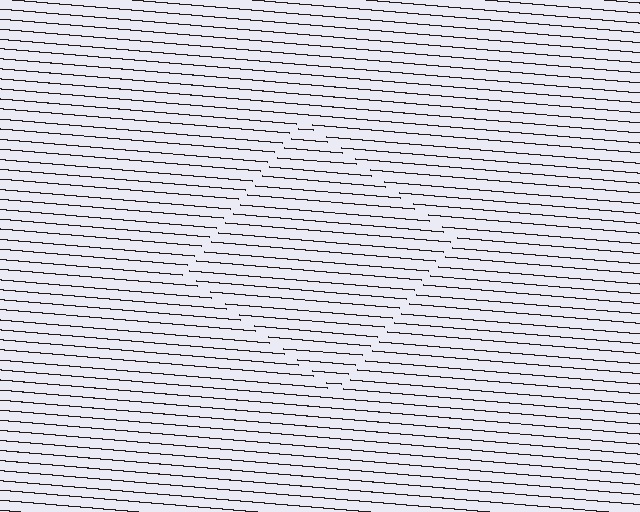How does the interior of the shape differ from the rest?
The interior of the shape contains the same grating, shifted by half a period — the contour is defined by the phase discontinuity where line-ends from the inner and outer gratings abut.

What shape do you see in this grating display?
An illusory square. The interior of the shape contains the same grating, shifted by half a period — the contour is defined by the phase discontinuity where line-ends from the inner and outer gratings abut.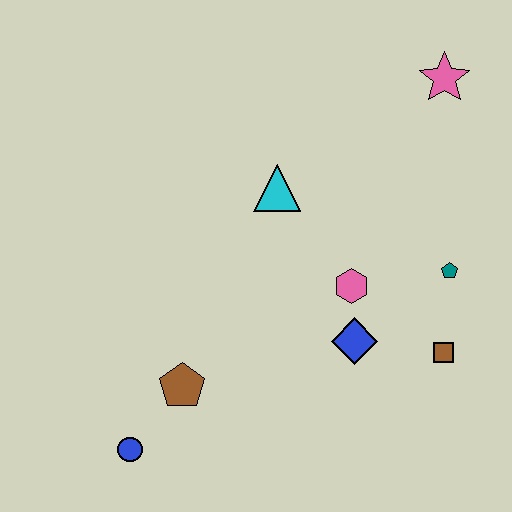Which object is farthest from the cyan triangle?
The blue circle is farthest from the cyan triangle.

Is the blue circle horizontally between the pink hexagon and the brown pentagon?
No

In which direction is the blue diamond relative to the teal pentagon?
The blue diamond is to the left of the teal pentagon.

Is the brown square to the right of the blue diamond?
Yes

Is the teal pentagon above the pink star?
No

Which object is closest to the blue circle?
The brown pentagon is closest to the blue circle.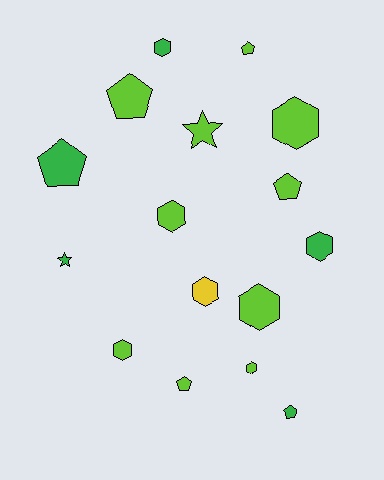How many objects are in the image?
There are 16 objects.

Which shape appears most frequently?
Hexagon, with 8 objects.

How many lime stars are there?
There is 1 lime star.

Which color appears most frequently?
Lime, with 10 objects.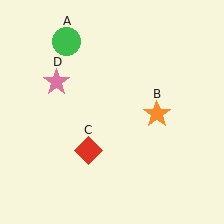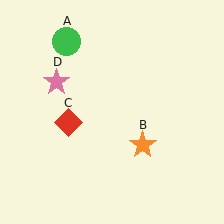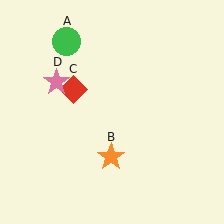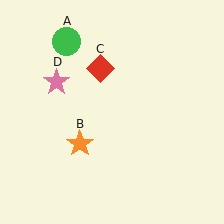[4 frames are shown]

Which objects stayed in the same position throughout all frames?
Green circle (object A) and pink star (object D) remained stationary.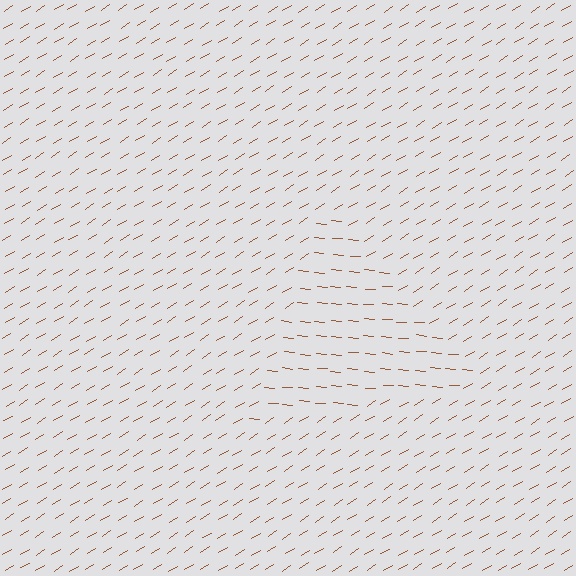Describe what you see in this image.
The image is filled with small brown line segments. A triangle region in the image has lines oriented differently from the surrounding lines, creating a visible texture boundary.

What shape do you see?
I see a triangle.